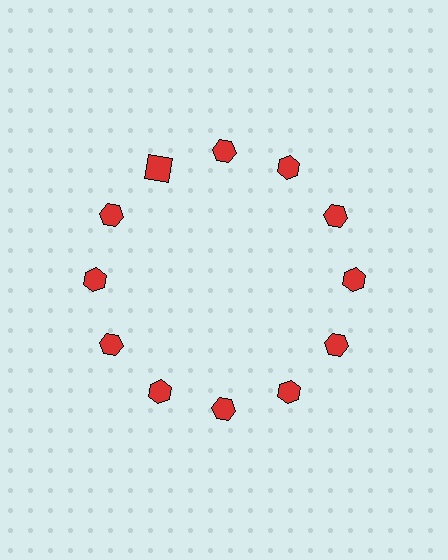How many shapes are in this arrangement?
There are 12 shapes arranged in a ring pattern.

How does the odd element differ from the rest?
It has a different shape: square instead of hexagon.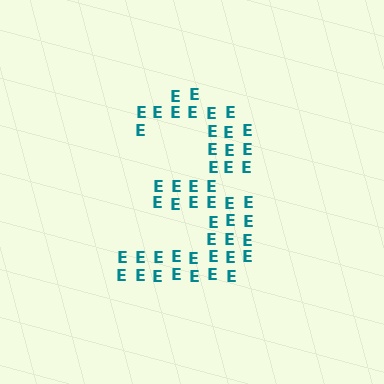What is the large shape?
The large shape is the digit 3.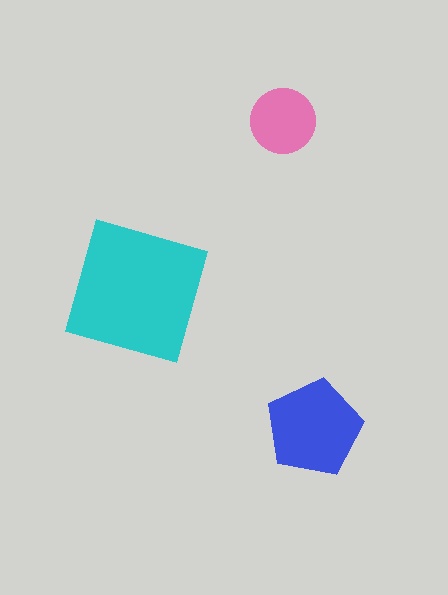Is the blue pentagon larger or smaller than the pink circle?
Larger.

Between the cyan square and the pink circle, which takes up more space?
The cyan square.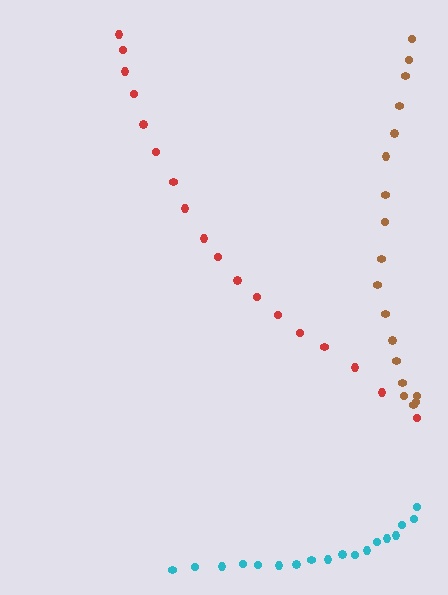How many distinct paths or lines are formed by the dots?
There are 3 distinct paths.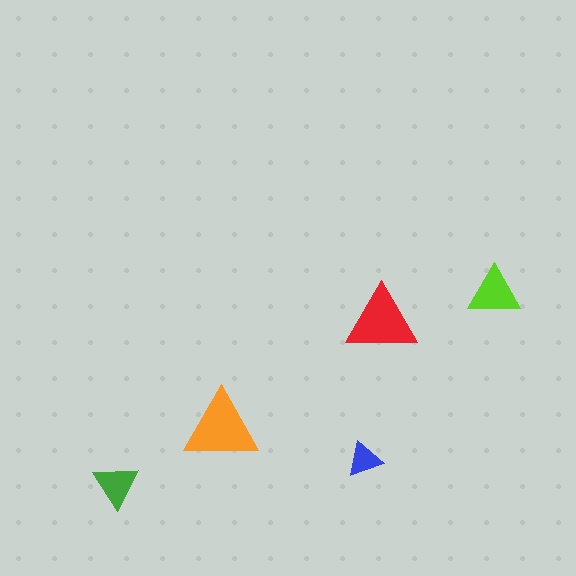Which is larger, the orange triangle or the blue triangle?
The orange one.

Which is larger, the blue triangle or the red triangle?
The red one.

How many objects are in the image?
There are 5 objects in the image.